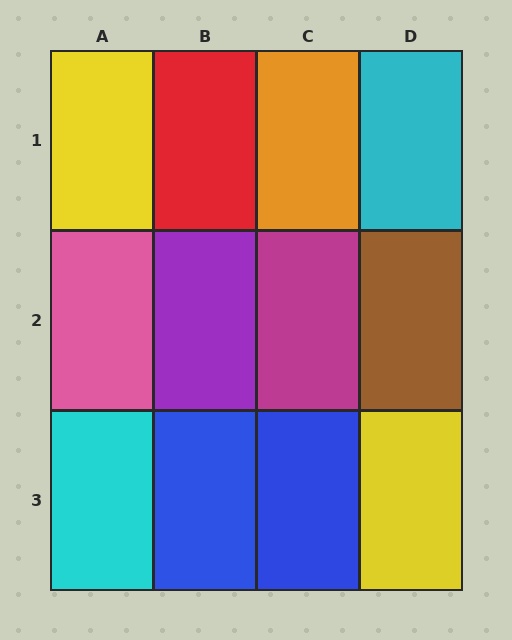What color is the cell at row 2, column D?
Brown.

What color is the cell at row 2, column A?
Pink.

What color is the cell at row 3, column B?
Blue.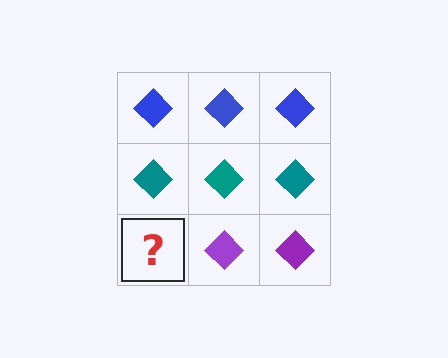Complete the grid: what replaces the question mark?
The question mark should be replaced with a purple diamond.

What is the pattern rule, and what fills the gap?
The rule is that each row has a consistent color. The gap should be filled with a purple diamond.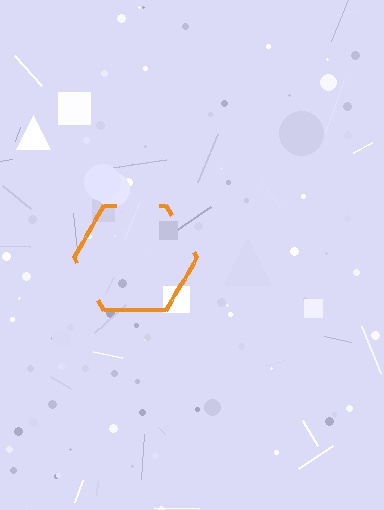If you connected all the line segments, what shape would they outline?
They would outline a hexagon.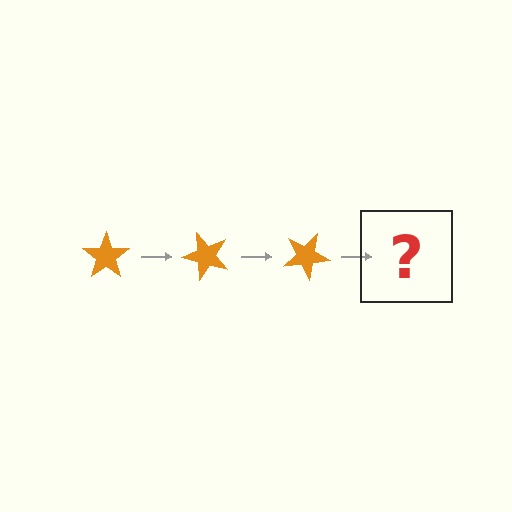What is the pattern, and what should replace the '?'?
The pattern is that the star rotates 50 degrees each step. The '?' should be an orange star rotated 150 degrees.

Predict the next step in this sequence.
The next step is an orange star rotated 150 degrees.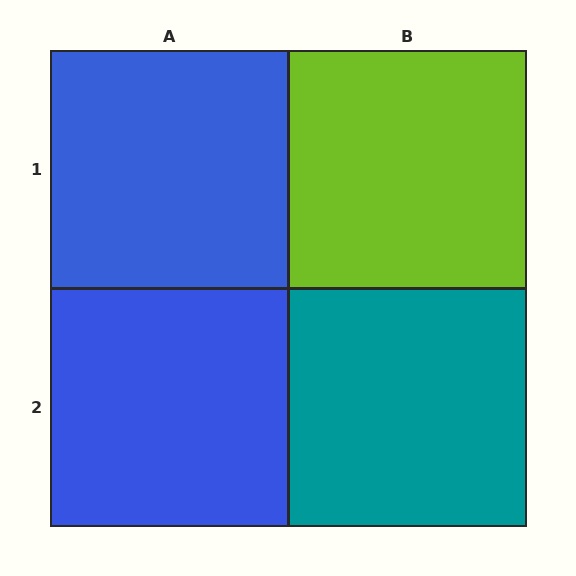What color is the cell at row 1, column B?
Lime.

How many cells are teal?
1 cell is teal.